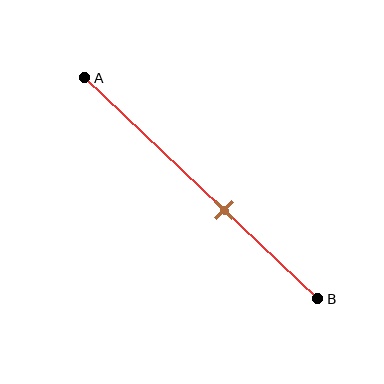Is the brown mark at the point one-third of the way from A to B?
No, the mark is at about 60% from A, not at the 33% one-third point.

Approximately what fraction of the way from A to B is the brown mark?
The brown mark is approximately 60% of the way from A to B.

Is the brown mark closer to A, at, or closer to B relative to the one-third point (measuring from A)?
The brown mark is closer to point B than the one-third point of segment AB.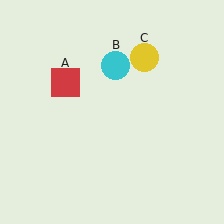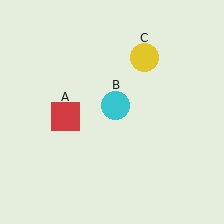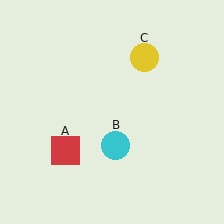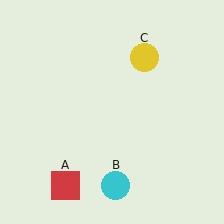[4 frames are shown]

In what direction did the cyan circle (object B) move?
The cyan circle (object B) moved down.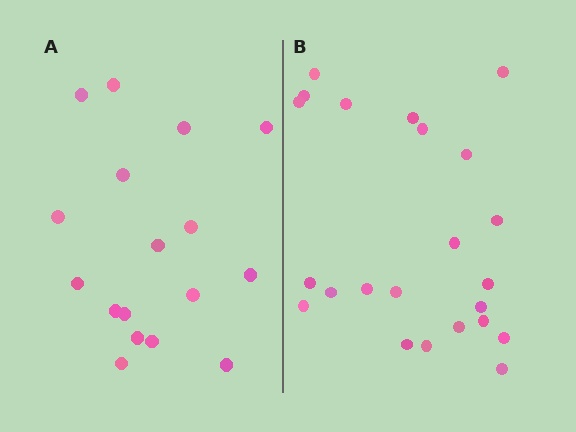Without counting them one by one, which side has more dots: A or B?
Region B (the right region) has more dots.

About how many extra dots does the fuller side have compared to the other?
Region B has about 6 more dots than region A.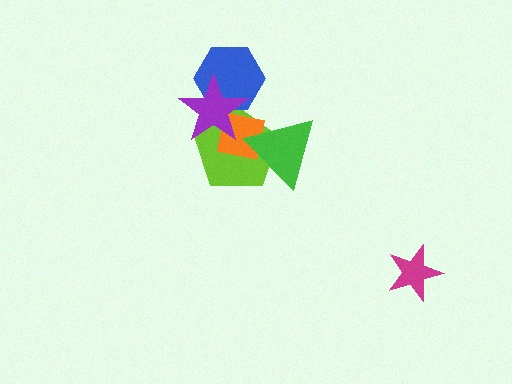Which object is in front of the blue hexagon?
The purple star is in front of the blue hexagon.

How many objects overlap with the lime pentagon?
4 objects overlap with the lime pentagon.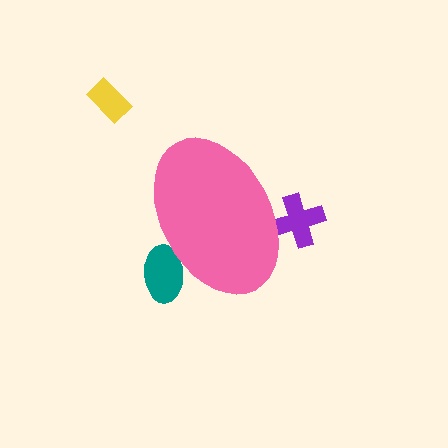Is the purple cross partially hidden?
Yes, the purple cross is partially hidden behind the pink ellipse.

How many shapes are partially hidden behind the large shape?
2 shapes are partially hidden.